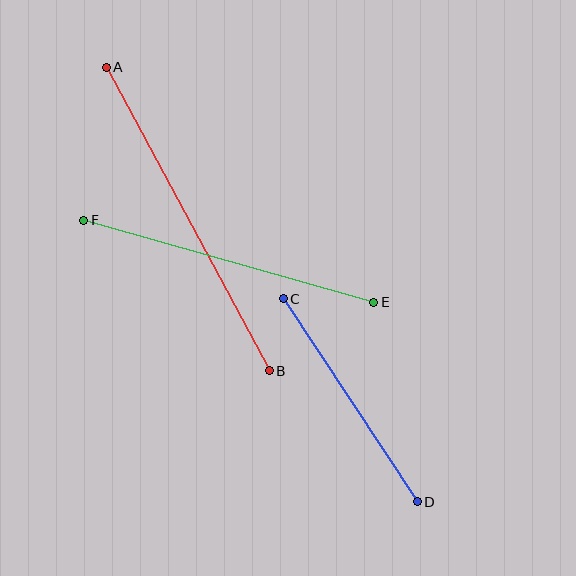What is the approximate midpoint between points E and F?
The midpoint is at approximately (229, 261) pixels.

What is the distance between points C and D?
The distance is approximately 243 pixels.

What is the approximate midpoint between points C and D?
The midpoint is at approximately (350, 400) pixels.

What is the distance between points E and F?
The distance is approximately 301 pixels.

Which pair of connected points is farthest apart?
Points A and B are farthest apart.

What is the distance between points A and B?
The distance is approximately 344 pixels.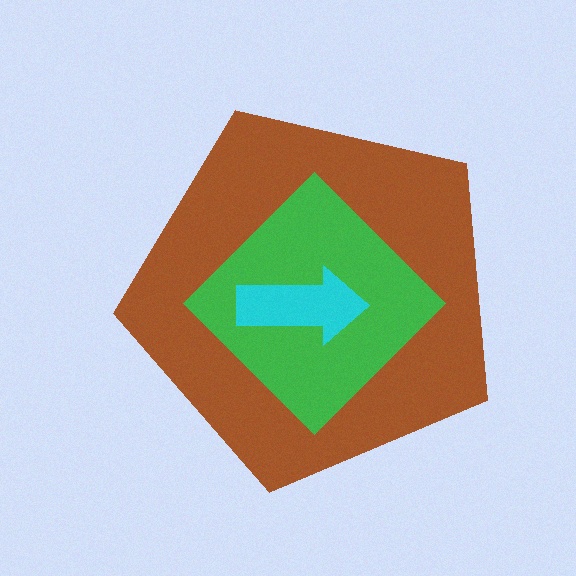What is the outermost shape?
The brown pentagon.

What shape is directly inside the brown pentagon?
The green diamond.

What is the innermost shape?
The cyan arrow.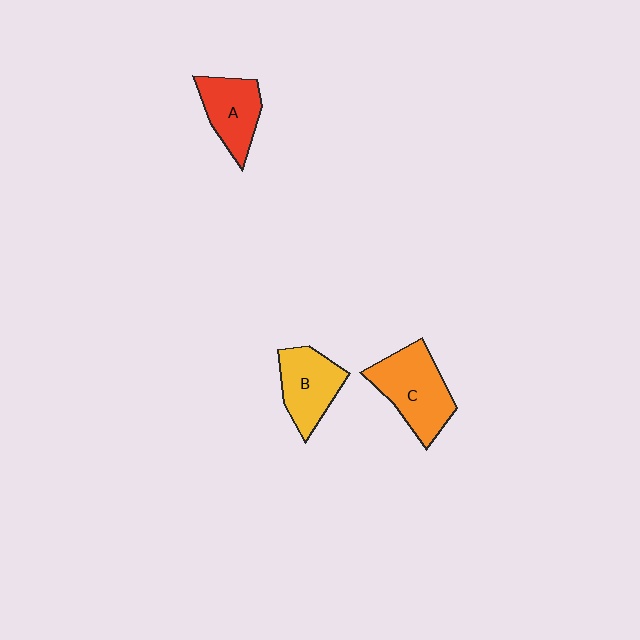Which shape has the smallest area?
Shape A (red).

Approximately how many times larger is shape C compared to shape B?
Approximately 1.3 times.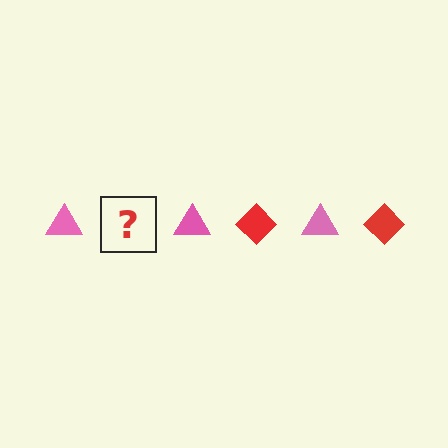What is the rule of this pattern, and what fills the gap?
The rule is that the pattern alternates between pink triangle and red diamond. The gap should be filled with a red diamond.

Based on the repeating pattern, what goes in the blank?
The blank should be a red diamond.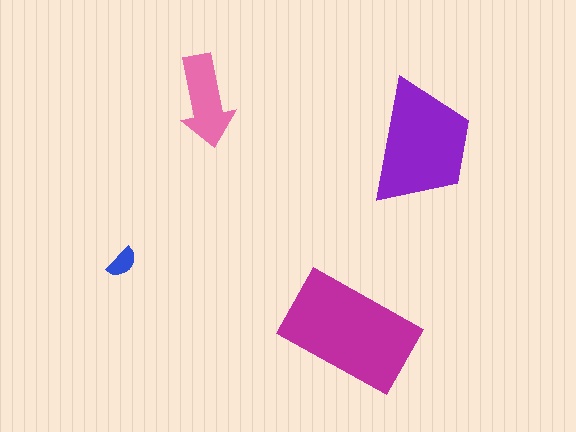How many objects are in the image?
There are 4 objects in the image.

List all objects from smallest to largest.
The blue semicircle, the pink arrow, the purple trapezoid, the magenta rectangle.